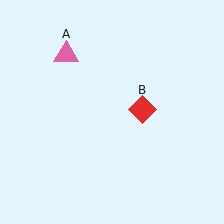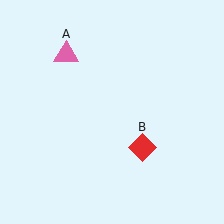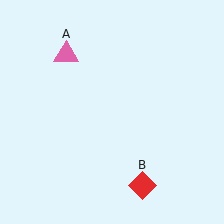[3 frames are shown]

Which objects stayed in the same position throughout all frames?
Pink triangle (object A) remained stationary.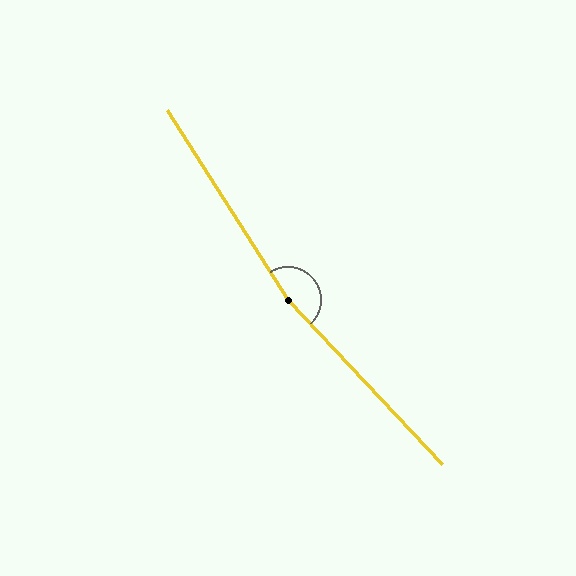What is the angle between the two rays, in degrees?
Approximately 169 degrees.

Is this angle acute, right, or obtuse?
It is obtuse.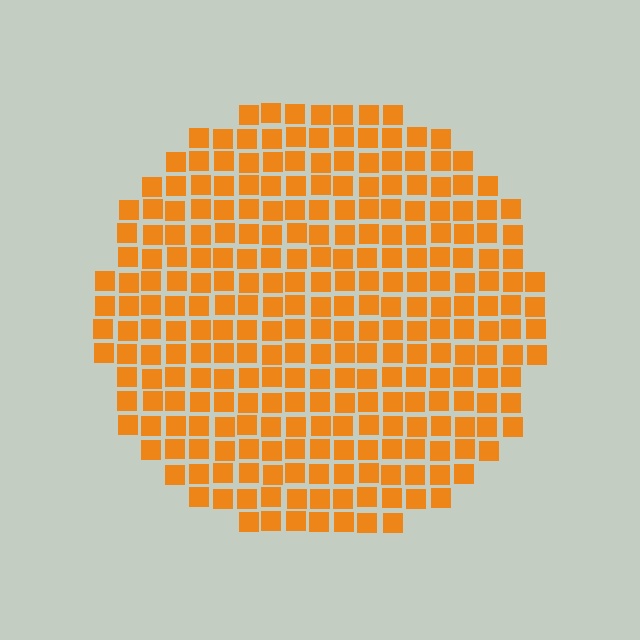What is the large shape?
The large shape is a circle.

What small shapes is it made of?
It is made of small squares.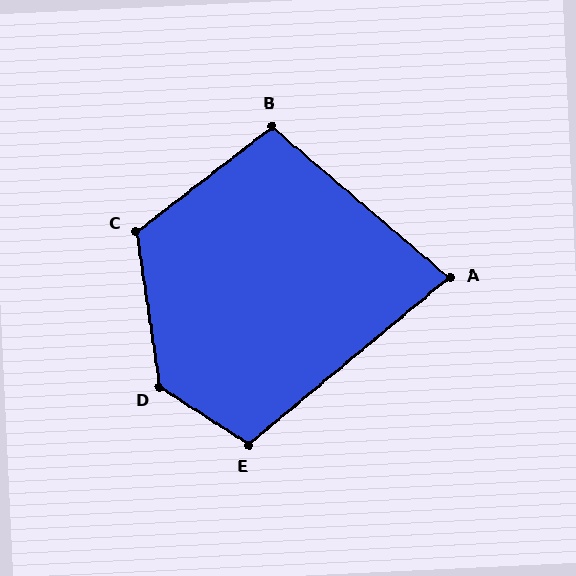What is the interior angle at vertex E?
Approximately 107 degrees (obtuse).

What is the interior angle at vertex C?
Approximately 119 degrees (obtuse).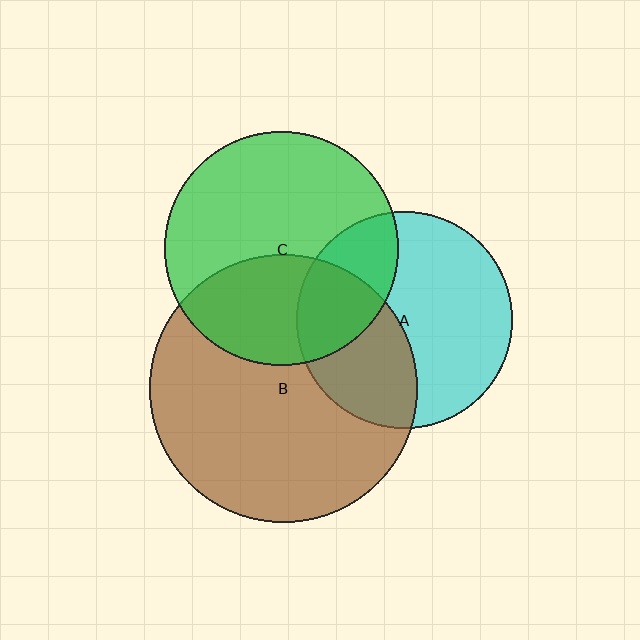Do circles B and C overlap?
Yes.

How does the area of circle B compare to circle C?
Approximately 1.3 times.